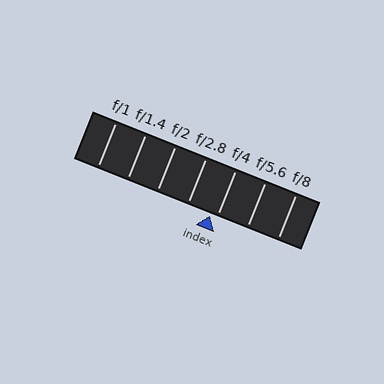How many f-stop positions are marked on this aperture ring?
There are 7 f-stop positions marked.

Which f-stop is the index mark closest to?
The index mark is closest to f/4.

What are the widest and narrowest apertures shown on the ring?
The widest aperture shown is f/1 and the narrowest is f/8.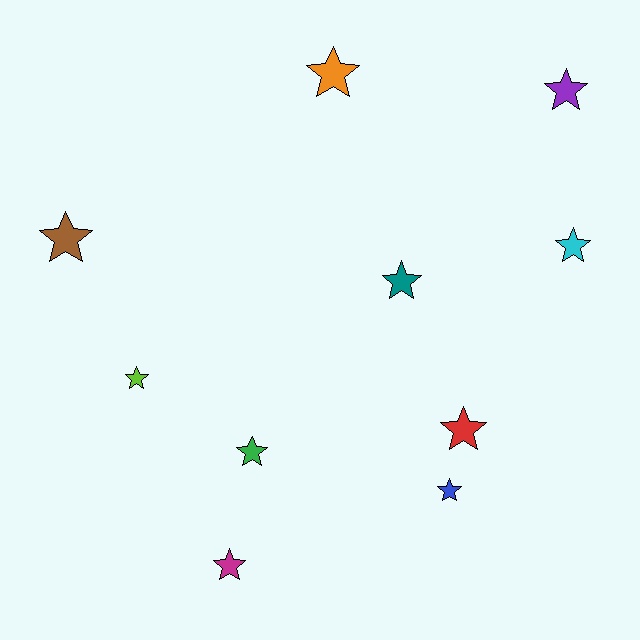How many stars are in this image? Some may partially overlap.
There are 10 stars.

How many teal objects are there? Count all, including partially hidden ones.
There is 1 teal object.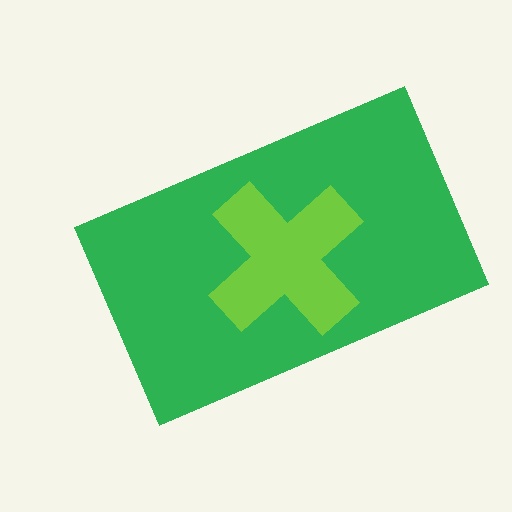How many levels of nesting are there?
2.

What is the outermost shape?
The green rectangle.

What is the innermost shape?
The lime cross.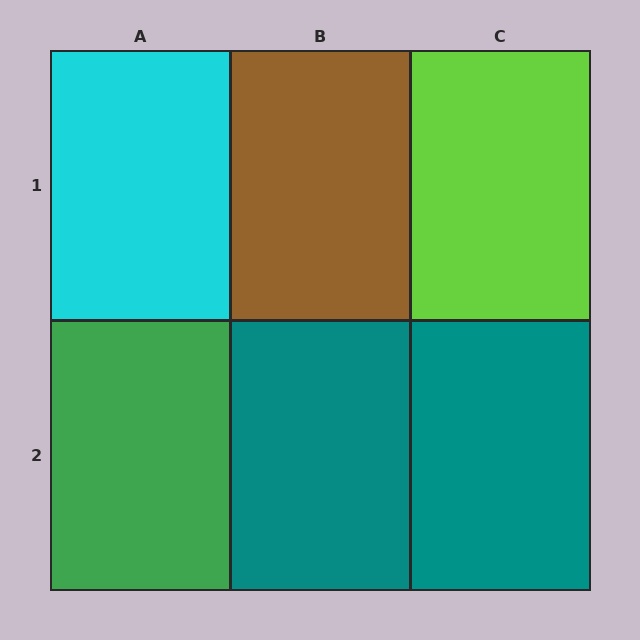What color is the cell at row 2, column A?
Green.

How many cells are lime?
1 cell is lime.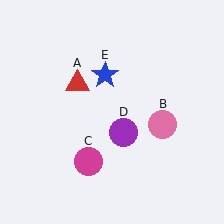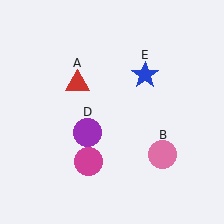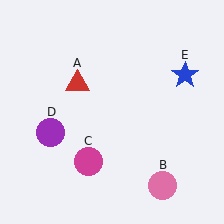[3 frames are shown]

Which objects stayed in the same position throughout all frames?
Red triangle (object A) and magenta circle (object C) remained stationary.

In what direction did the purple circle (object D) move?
The purple circle (object D) moved left.